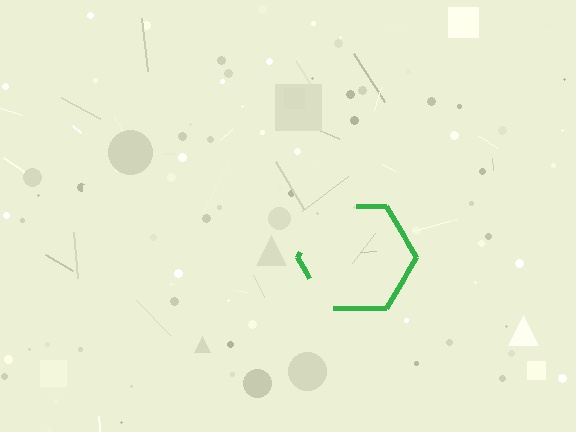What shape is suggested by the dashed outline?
The dashed outline suggests a hexagon.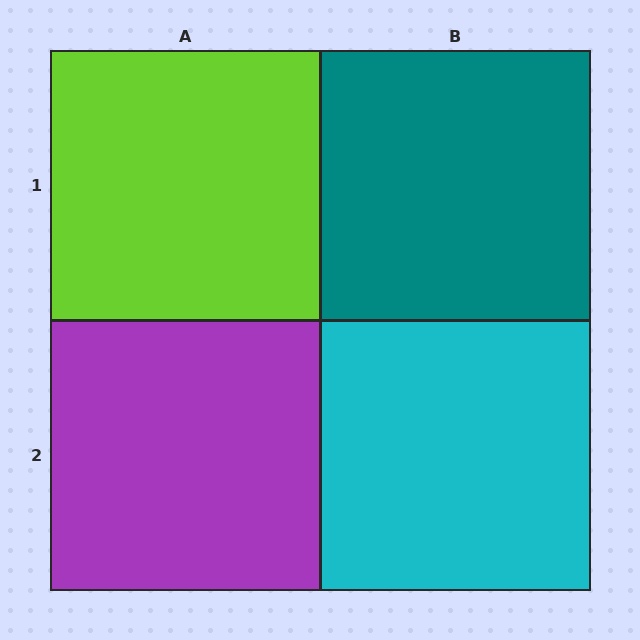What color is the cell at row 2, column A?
Purple.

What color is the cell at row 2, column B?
Cyan.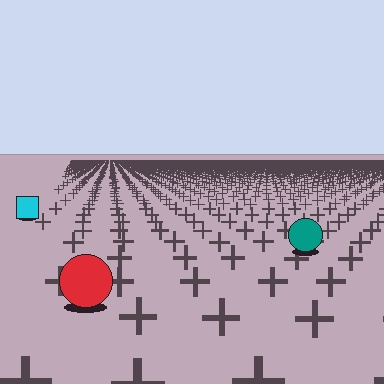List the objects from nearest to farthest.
From nearest to farthest: the red circle, the teal circle, the cyan square.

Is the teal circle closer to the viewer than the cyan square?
Yes. The teal circle is closer — you can tell from the texture gradient: the ground texture is coarser near it.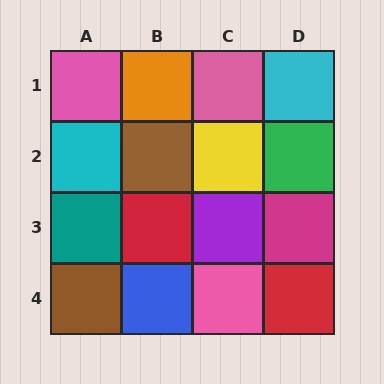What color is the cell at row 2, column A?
Cyan.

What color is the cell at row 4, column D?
Red.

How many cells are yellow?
1 cell is yellow.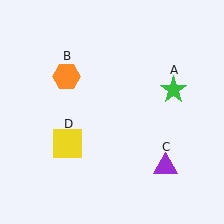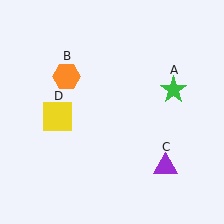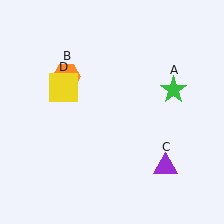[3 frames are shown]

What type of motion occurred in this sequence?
The yellow square (object D) rotated clockwise around the center of the scene.